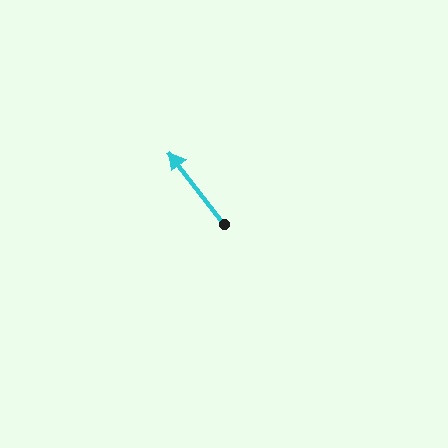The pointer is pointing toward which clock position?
Roughly 11 o'clock.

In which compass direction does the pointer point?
Northwest.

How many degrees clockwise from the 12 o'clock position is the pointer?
Approximately 322 degrees.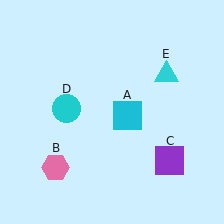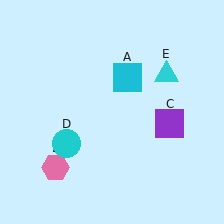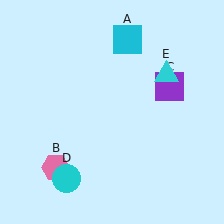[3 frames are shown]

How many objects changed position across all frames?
3 objects changed position: cyan square (object A), purple square (object C), cyan circle (object D).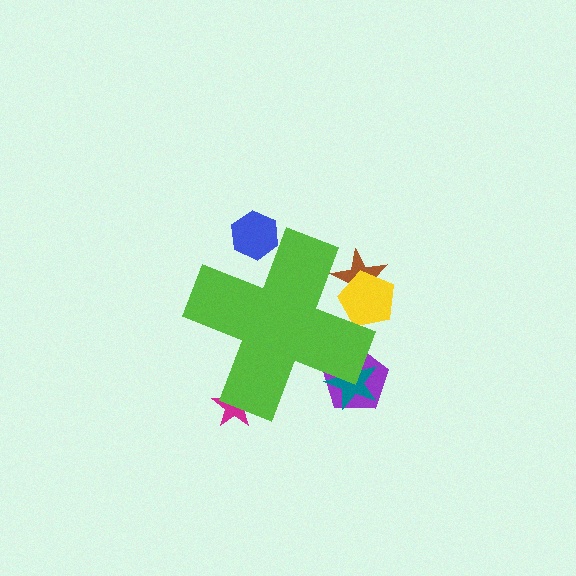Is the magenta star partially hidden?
Yes, the magenta star is partially hidden behind the lime cross.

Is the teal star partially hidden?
Yes, the teal star is partially hidden behind the lime cross.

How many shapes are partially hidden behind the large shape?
6 shapes are partially hidden.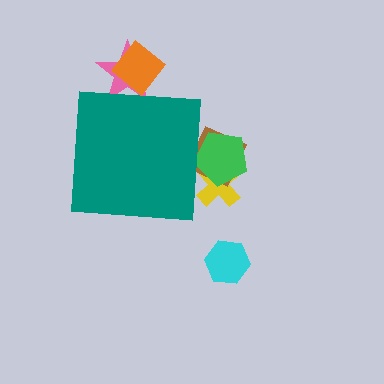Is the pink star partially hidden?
Yes, the pink star is partially hidden behind the teal square.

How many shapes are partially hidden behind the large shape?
5 shapes are partially hidden.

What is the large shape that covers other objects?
A teal square.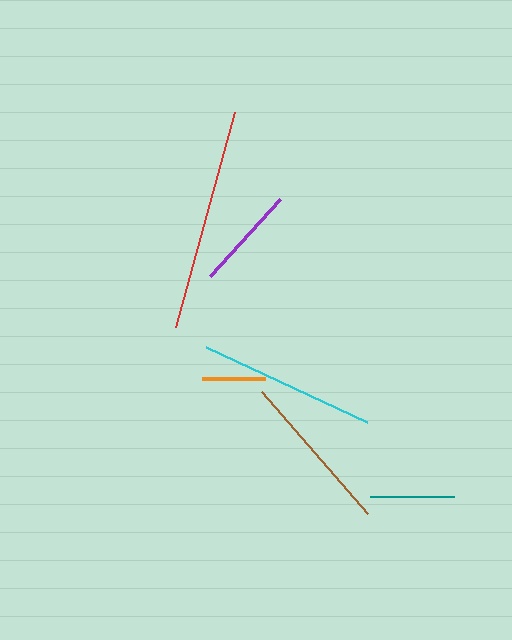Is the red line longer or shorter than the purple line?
The red line is longer than the purple line.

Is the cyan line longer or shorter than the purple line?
The cyan line is longer than the purple line.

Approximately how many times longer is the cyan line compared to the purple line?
The cyan line is approximately 1.7 times the length of the purple line.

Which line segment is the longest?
The red line is the longest at approximately 223 pixels.